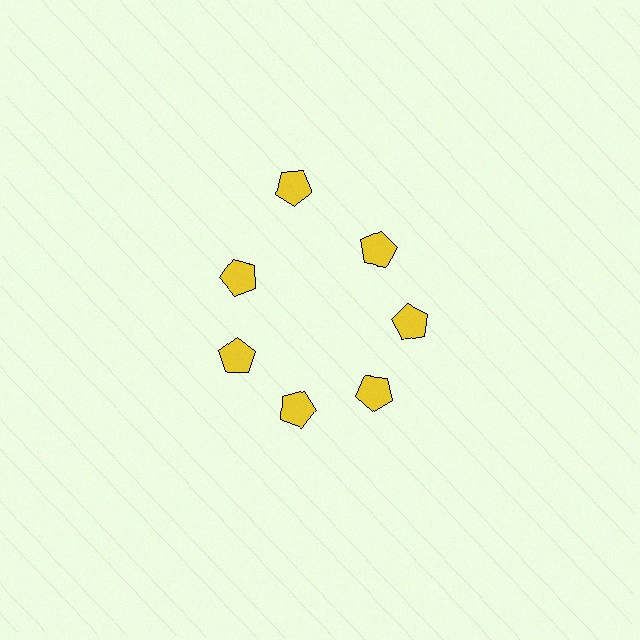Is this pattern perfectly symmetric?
No. The 7 yellow pentagons are arranged in a ring, but one element near the 12 o'clock position is pushed outward from the center, breaking the 7-fold rotational symmetry.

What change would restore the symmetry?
The symmetry would be restored by moving it inward, back onto the ring so that all 7 pentagons sit at equal angles and equal distance from the center.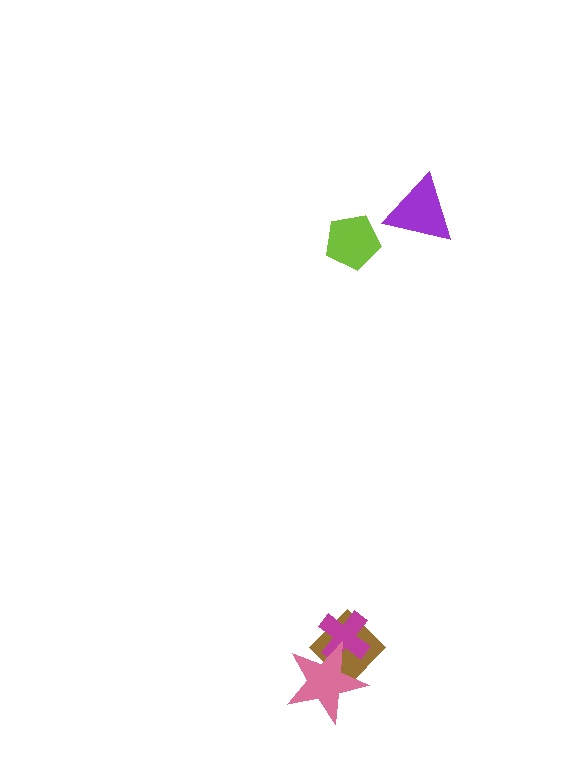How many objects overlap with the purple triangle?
0 objects overlap with the purple triangle.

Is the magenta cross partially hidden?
Yes, it is partially covered by another shape.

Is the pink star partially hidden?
No, no other shape covers it.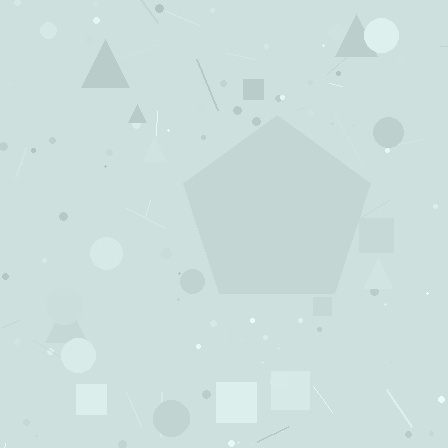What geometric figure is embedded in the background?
A pentagon is embedded in the background.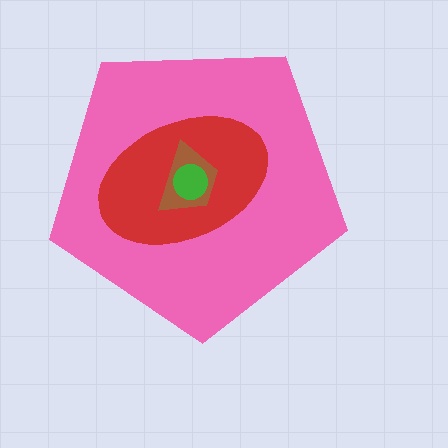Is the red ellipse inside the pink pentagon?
Yes.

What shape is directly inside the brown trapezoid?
The green circle.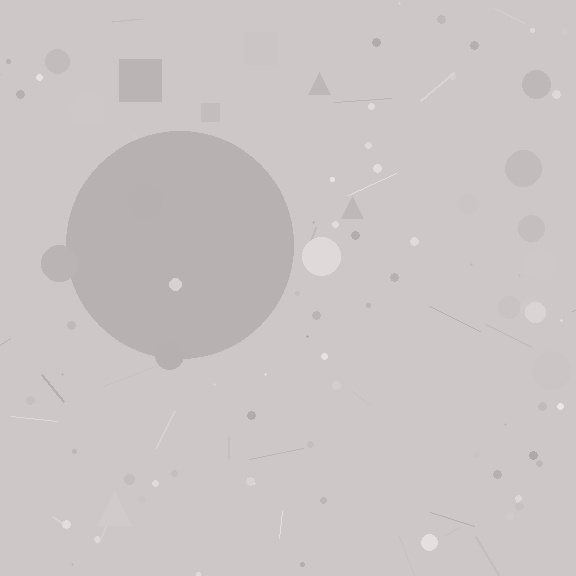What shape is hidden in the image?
A circle is hidden in the image.